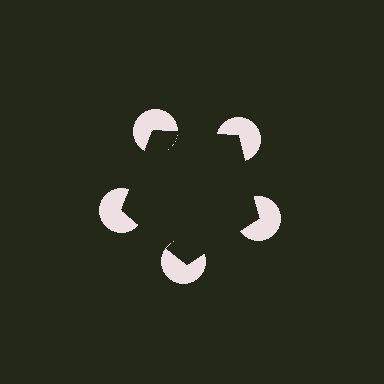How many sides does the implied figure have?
5 sides.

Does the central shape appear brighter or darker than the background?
It typically appears slightly darker than the background, even though no actual brightness change is drawn.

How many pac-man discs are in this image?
There are 5 — one at each vertex of the illusory pentagon.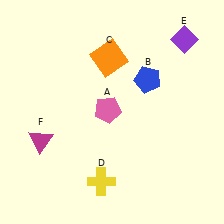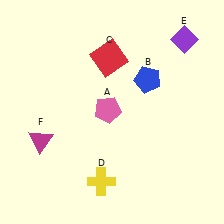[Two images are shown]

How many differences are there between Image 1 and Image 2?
There is 1 difference between the two images.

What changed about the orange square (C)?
In Image 1, C is orange. In Image 2, it changed to red.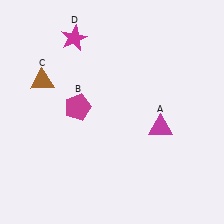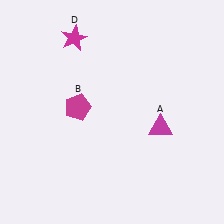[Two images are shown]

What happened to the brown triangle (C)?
The brown triangle (C) was removed in Image 2. It was in the top-left area of Image 1.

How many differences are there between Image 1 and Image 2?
There is 1 difference between the two images.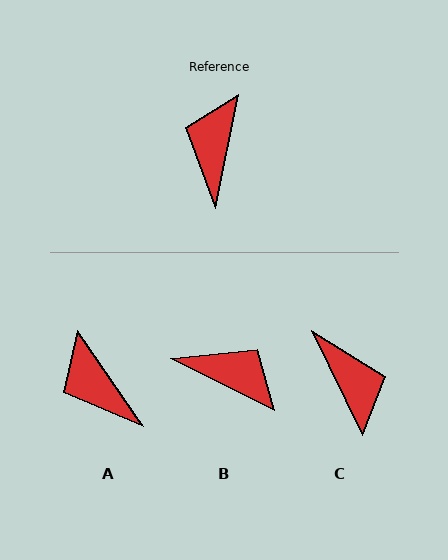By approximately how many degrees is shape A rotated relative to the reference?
Approximately 46 degrees counter-clockwise.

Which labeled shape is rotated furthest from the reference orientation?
C, about 142 degrees away.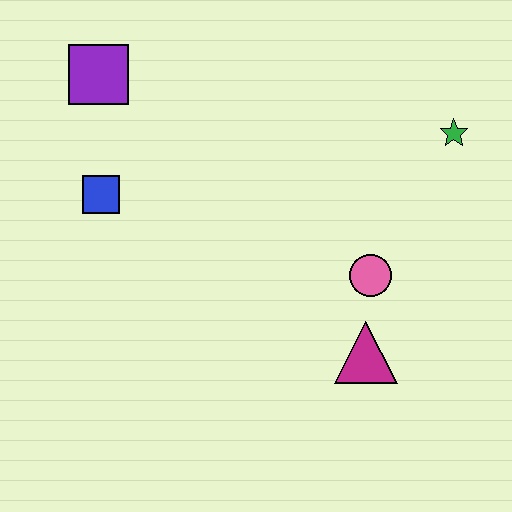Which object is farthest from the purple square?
The magenta triangle is farthest from the purple square.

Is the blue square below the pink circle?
No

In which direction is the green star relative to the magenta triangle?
The green star is above the magenta triangle.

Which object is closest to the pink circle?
The magenta triangle is closest to the pink circle.